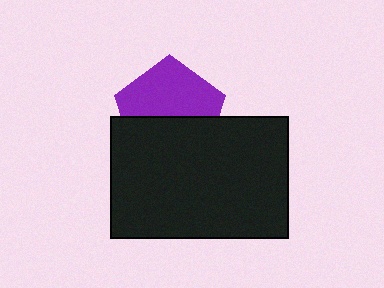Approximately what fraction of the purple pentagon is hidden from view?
Roughly 47% of the purple pentagon is hidden behind the black rectangle.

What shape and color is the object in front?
The object in front is a black rectangle.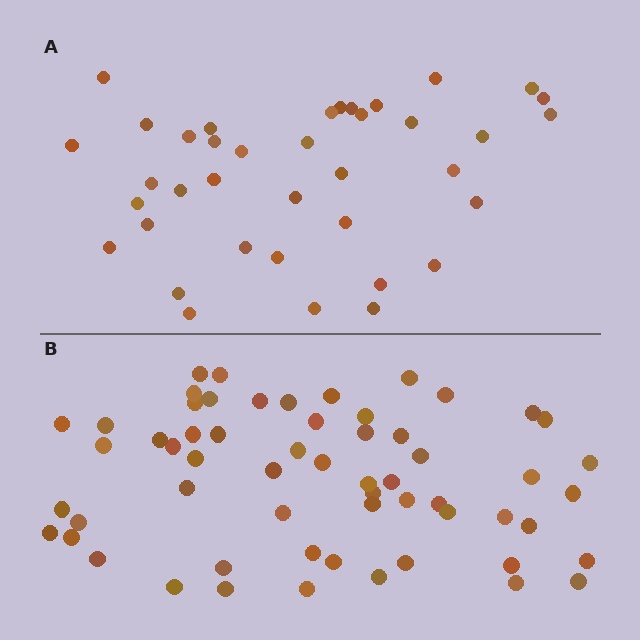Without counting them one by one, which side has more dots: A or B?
Region B (the bottom region) has more dots.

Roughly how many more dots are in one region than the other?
Region B has approximately 20 more dots than region A.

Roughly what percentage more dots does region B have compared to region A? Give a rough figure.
About 55% more.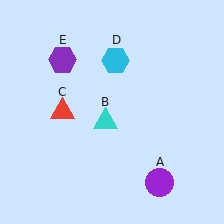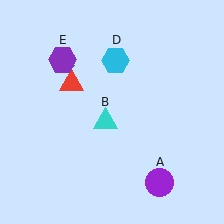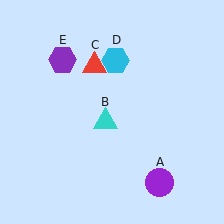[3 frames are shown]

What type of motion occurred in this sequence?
The red triangle (object C) rotated clockwise around the center of the scene.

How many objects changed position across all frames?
1 object changed position: red triangle (object C).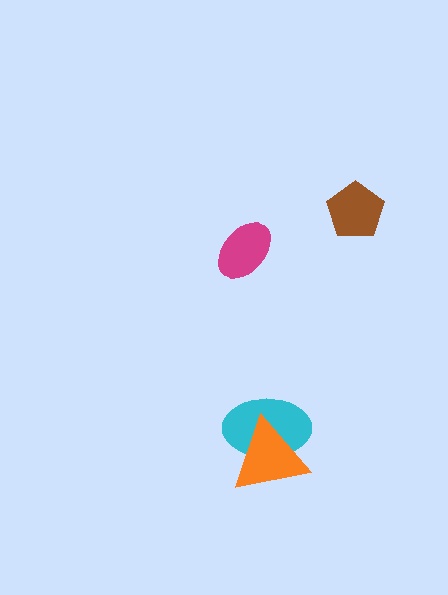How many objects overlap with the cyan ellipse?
1 object overlaps with the cyan ellipse.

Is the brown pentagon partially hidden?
No, no other shape covers it.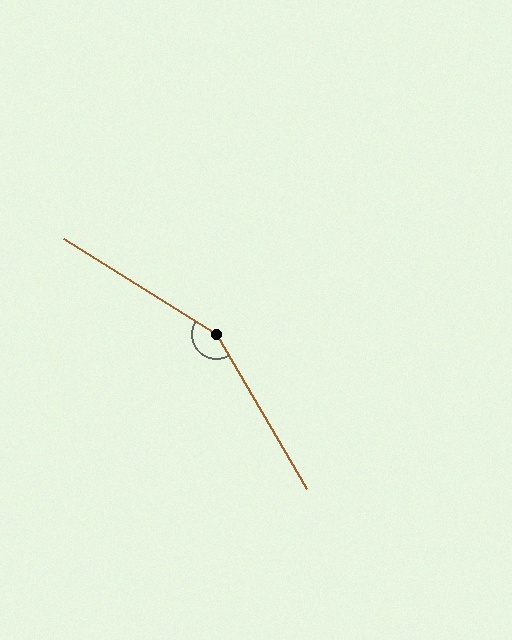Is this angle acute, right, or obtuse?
It is obtuse.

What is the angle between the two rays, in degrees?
Approximately 152 degrees.